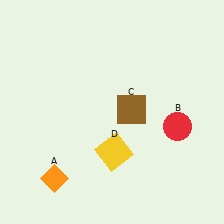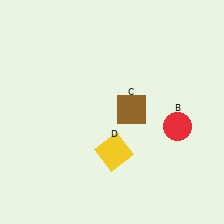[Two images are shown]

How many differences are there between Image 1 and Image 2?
There is 1 difference between the two images.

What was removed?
The orange diamond (A) was removed in Image 2.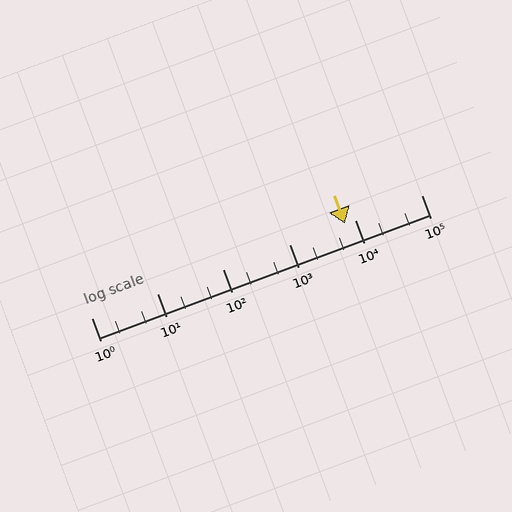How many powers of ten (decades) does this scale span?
The scale spans 5 decades, from 1 to 100000.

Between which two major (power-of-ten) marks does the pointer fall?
The pointer is between 1000 and 10000.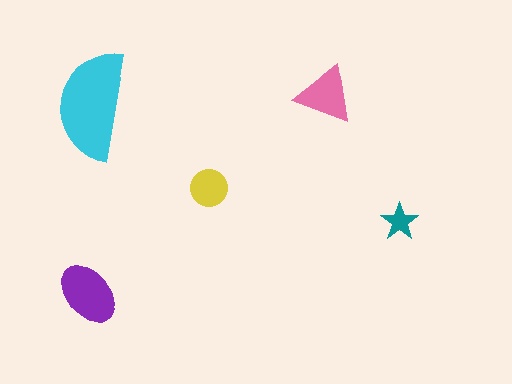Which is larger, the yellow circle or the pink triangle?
The pink triangle.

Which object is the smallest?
The teal star.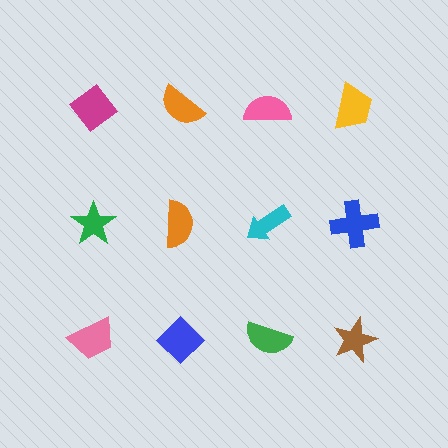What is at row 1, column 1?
A magenta diamond.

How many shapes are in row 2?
4 shapes.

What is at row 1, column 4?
A yellow trapezoid.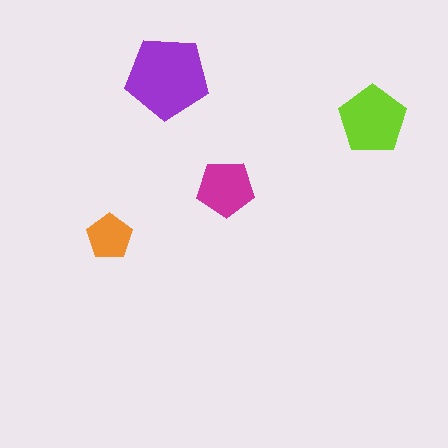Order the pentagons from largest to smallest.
the purple one, the lime one, the magenta one, the orange one.